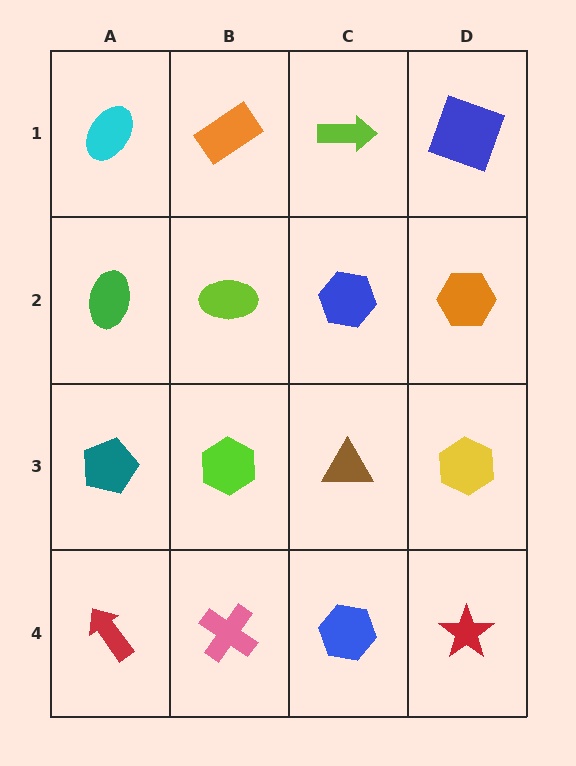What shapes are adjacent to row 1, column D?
An orange hexagon (row 2, column D), a lime arrow (row 1, column C).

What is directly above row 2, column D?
A blue square.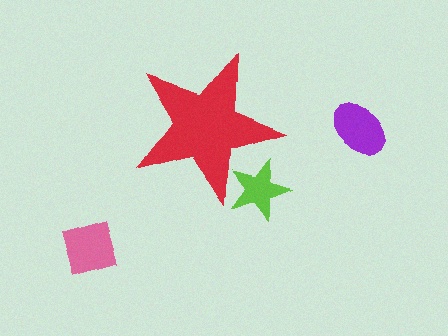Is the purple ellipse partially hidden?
No, the purple ellipse is fully visible.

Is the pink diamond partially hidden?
No, the pink diamond is fully visible.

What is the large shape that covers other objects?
A red star.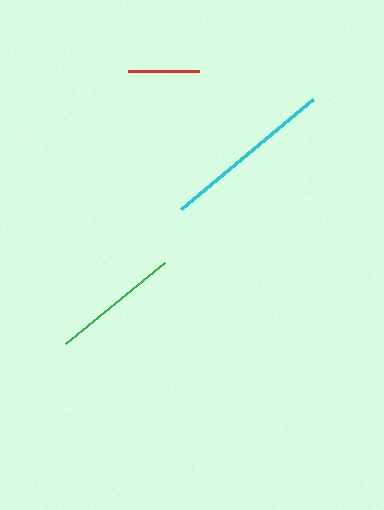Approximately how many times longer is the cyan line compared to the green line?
The cyan line is approximately 1.3 times the length of the green line.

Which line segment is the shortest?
The red line is the shortest at approximately 71 pixels.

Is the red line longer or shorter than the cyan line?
The cyan line is longer than the red line.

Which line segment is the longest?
The cyan line is the longest at approximately 172 pixels.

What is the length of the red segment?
The red segment is approximately 71 pixels long.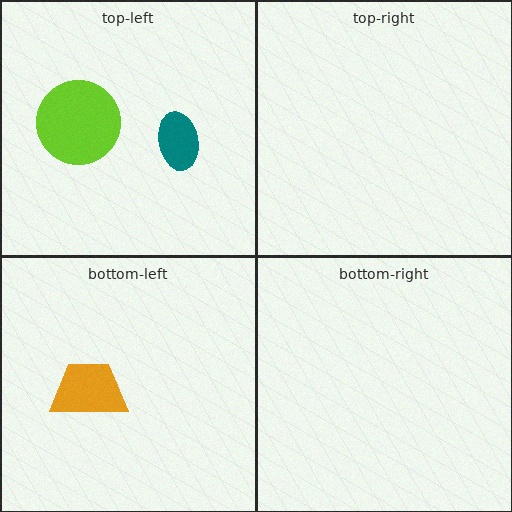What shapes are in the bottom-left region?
The orange trapezoid.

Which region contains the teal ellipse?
The top-left region.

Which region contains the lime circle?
The top-left region.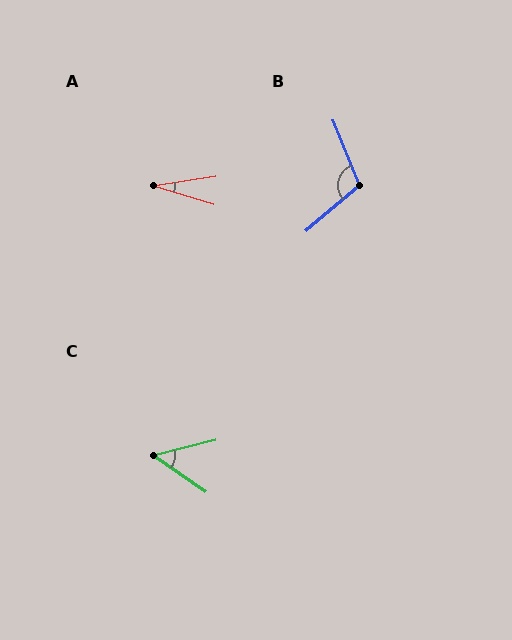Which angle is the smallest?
A, at approximately 25 degrees.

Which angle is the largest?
B, at approximately 108 degrees.